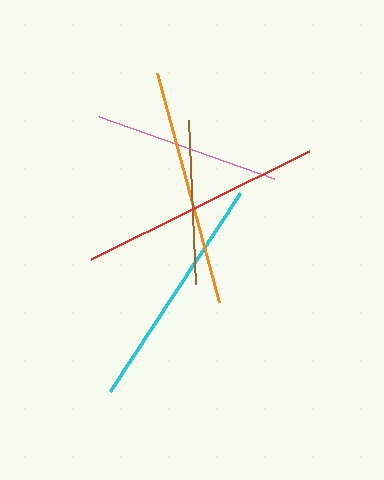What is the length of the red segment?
The red segment is approximately 243 pixels long.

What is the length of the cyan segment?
The cyan segment is approximately 236 pixels long.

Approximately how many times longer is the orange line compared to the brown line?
The orange line is approximately 1.4 times the length of the brown line.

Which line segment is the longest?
The red line is the longest at approximately 243 pixels.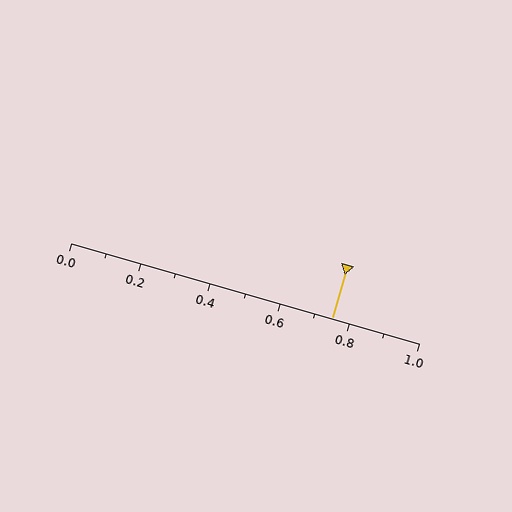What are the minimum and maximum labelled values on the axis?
The axis runs from 0.0 to 1.0.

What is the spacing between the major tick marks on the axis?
The major ticks are spaced 0.2 apart.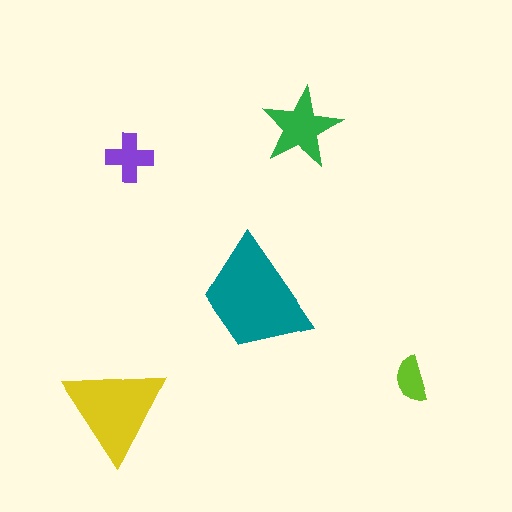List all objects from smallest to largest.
The lime semicircle, the purple cross, the green star, the yellow triangle, the teal trapezoid.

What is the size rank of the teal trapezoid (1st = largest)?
1st.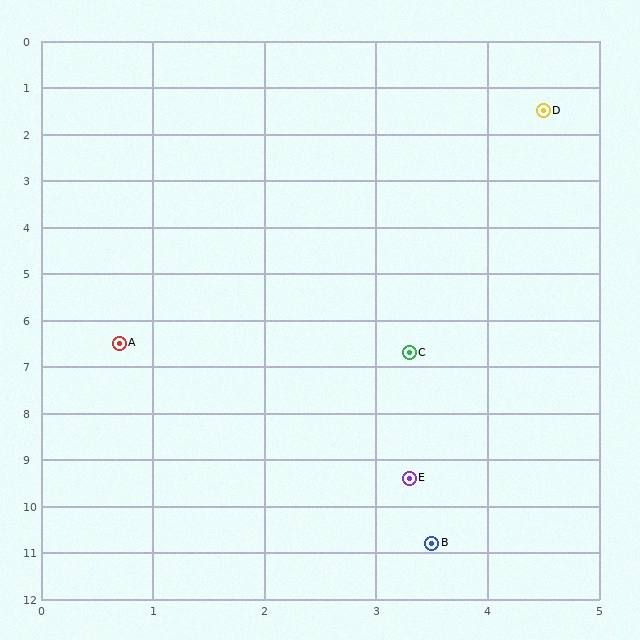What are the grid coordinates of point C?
Point C is at approximately (3.3, 6.7).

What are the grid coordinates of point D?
Point D is at approximately (4.5, 1.5).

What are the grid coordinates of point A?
Point A is at approximately (0.7, 6.5).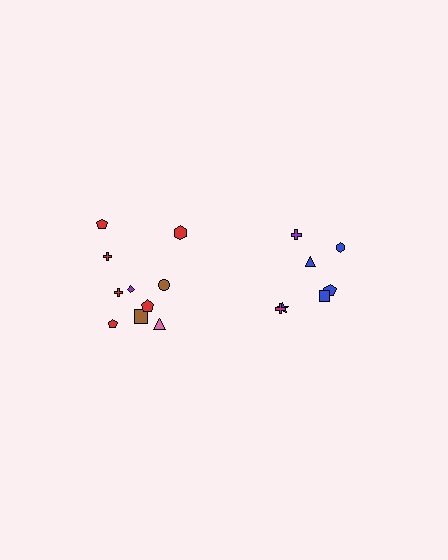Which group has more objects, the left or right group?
The left group.